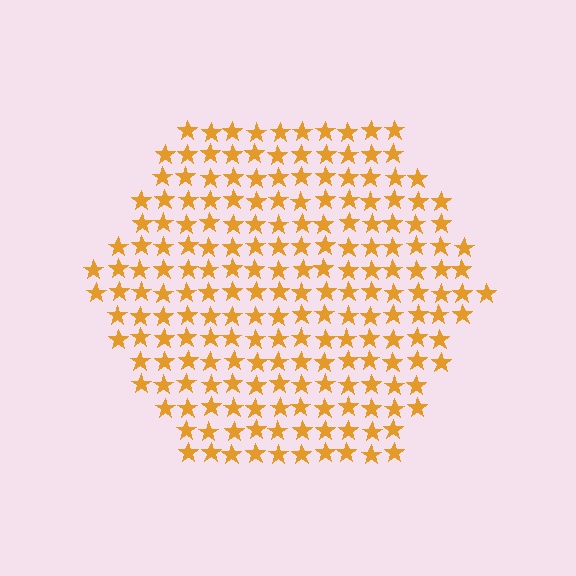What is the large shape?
The large shape is a hexagon.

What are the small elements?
The small elements are stars.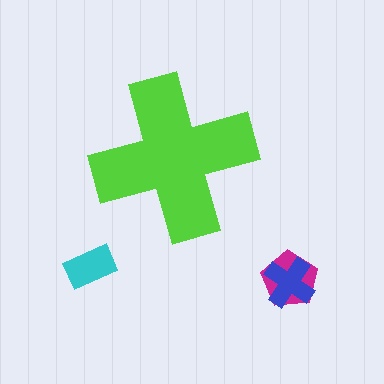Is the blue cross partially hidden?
No, the blue cross is fully visible.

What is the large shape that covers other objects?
A lime cross.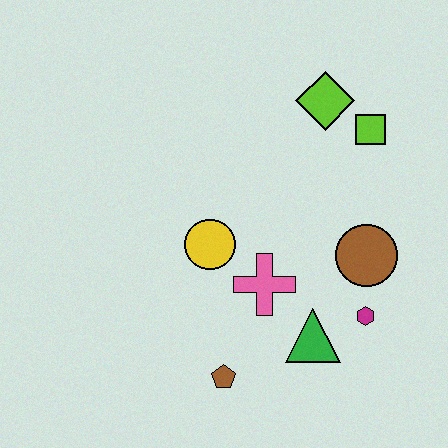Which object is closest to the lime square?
The lime diamond is closest to the lime square.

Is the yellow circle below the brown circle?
No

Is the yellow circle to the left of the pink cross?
Yes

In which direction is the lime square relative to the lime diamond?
The lime square is to the right of the lime diamond.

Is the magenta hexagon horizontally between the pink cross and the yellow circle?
No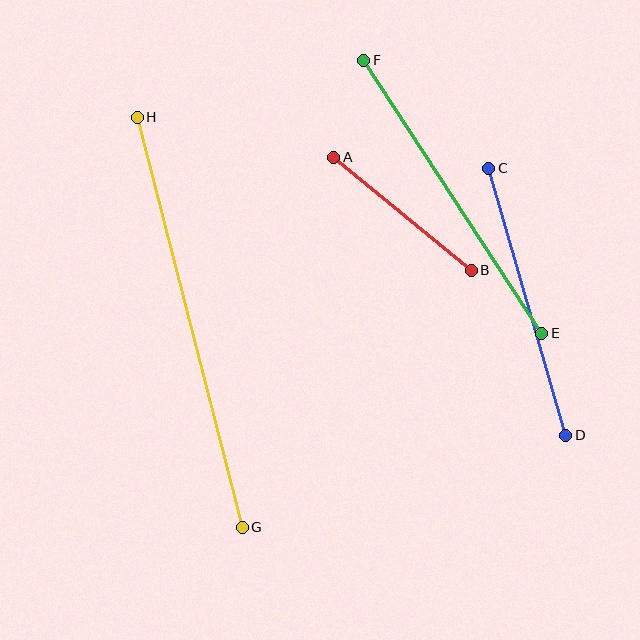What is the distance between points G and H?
The distance is approximately 423 pixels.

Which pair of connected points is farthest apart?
Points G and H are farthest apart.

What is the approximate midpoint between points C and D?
The midpoint is at approximately (527, 302) pixels.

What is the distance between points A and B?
The distance is approximately 178 pixels.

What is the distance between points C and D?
The distance is approximately 278 pixels.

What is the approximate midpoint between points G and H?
The midpoint is at approximately (190, 322) pixels.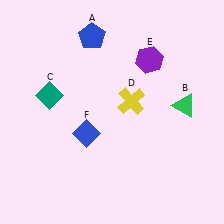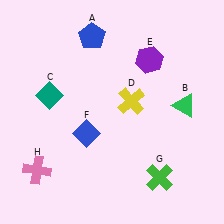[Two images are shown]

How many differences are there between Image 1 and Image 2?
There are 2 differences between the two images.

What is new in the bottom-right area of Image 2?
A green cross (G) was added in the bottom-right area of Image 2.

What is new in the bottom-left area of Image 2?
A pink cross (H) was added in the bottom-left area of Image 2.